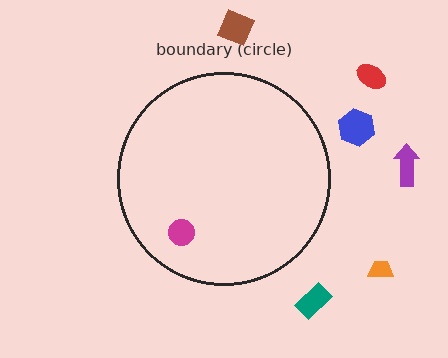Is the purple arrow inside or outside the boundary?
Outside.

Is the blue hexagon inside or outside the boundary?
Outside.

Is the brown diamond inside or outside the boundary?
Outside.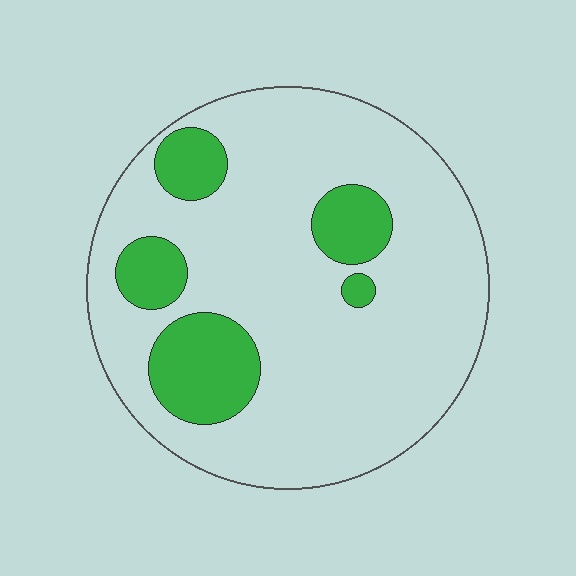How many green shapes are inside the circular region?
5.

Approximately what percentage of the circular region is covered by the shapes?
Approximately 20%.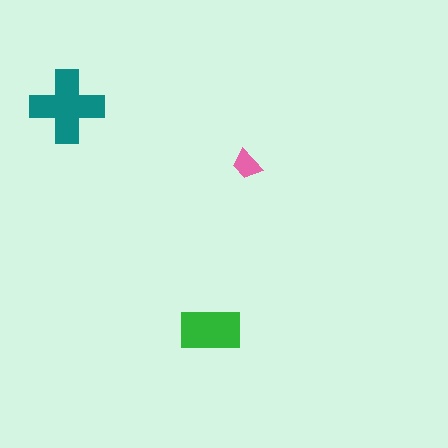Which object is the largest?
The teal cross.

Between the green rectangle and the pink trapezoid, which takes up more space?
The green rectangle.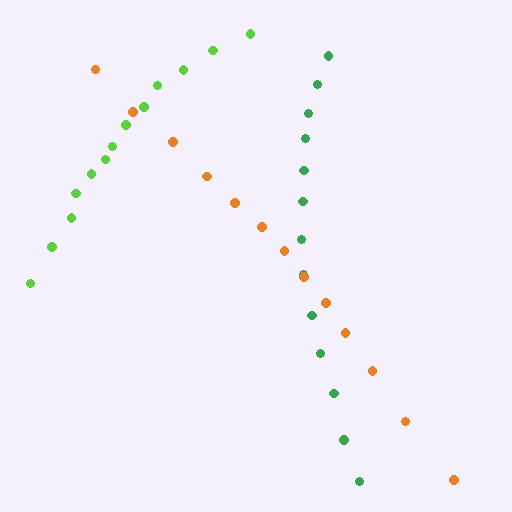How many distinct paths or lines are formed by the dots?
There are 3 distinct paths.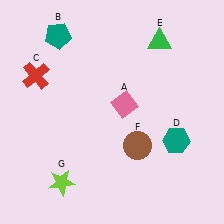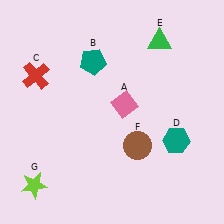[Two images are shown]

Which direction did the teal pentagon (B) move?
The teal pentagon (B) moved right.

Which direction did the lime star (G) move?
The lime star (G) moved left.